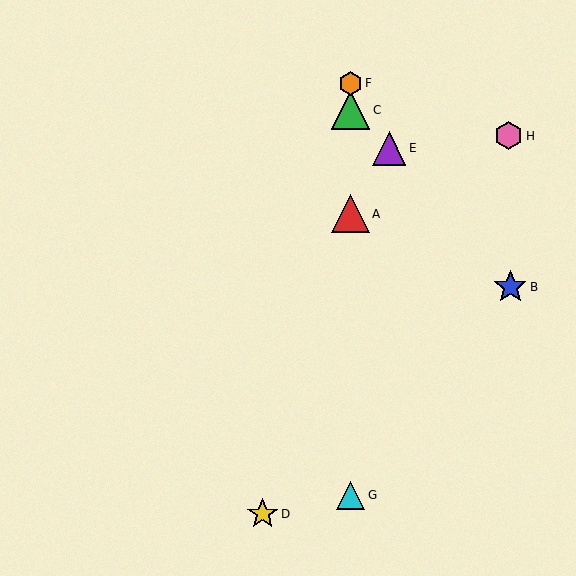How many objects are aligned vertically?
4 objects (A, C, F, G) are aligned vertically.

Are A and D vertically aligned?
No, A is at x≈351 and D is at x≈263.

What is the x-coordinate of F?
Object F is at x≈351.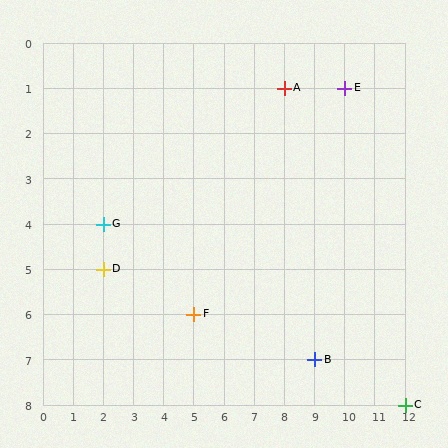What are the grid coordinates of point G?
Point G is at grid coordinates (2, 4).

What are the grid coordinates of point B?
Point B is at grid coordinates (9, 7).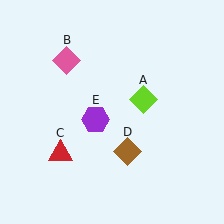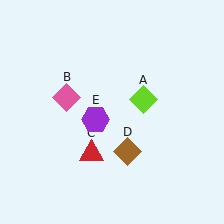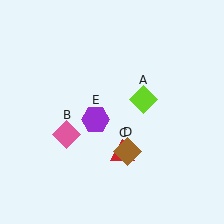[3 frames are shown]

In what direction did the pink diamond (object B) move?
The pink diamond (object B) moved down.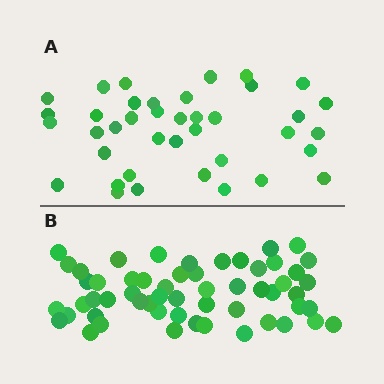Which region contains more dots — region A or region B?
Region B (the bottom region) has more dots.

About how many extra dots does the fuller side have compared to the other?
Region B has approximately 15 more dots than region A.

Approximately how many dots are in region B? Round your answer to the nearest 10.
About 60 dots. (The exact count is 56, which rounds to 60.)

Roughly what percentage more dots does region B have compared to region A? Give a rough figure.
About 45% more.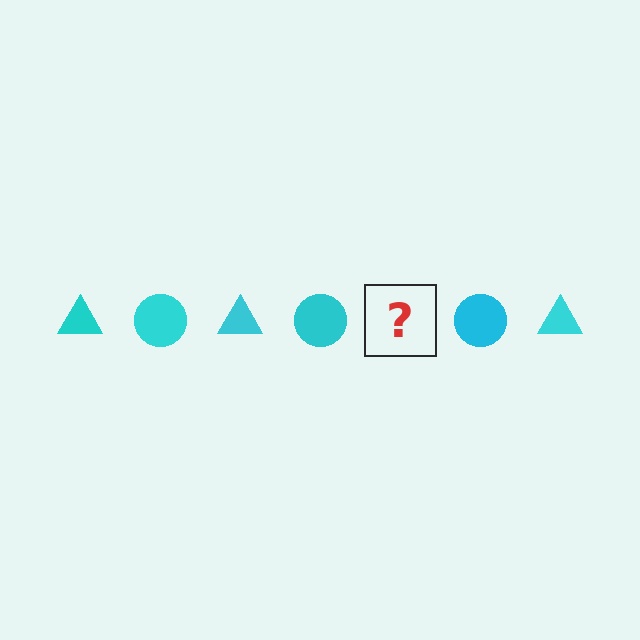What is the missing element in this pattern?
The missing element is a cyan triangle.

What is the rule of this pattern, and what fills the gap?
The rule is that the pattern cycles through triangle, circle shapes in cyan. The gap should be filled with a cyan triangle.